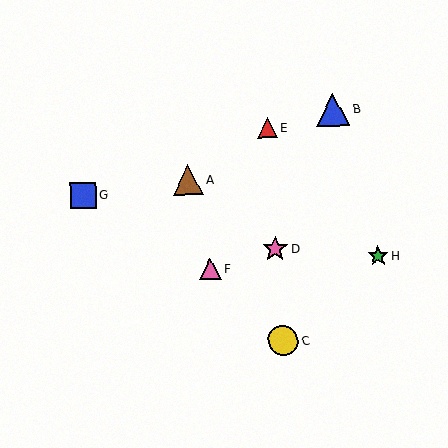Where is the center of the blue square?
The center of the blue square is at (83, 195).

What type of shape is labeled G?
Shape G is a blue square.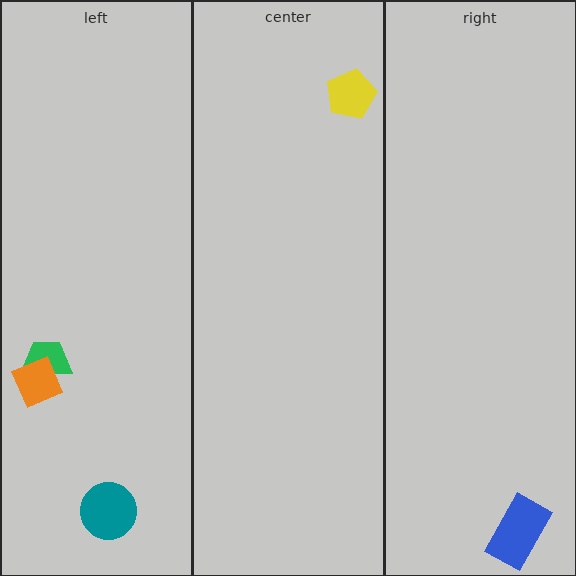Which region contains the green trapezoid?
The left region.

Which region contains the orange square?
The left region.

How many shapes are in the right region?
1.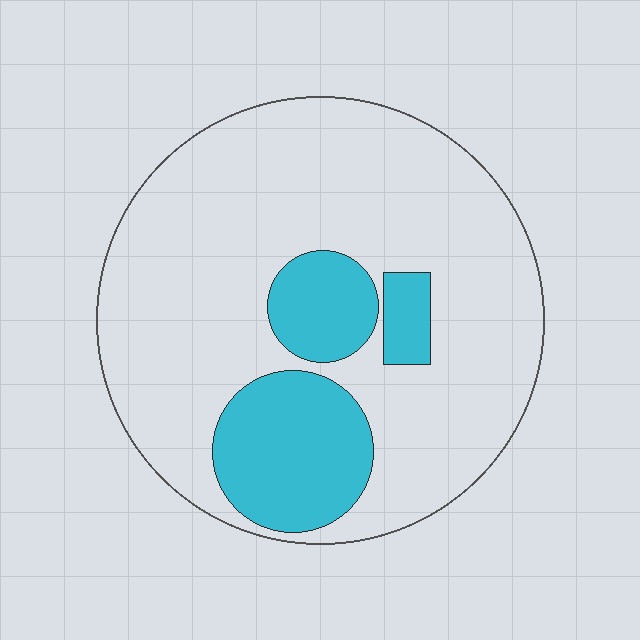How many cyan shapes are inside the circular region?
3.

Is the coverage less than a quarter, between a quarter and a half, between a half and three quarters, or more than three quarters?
Less than a quarter.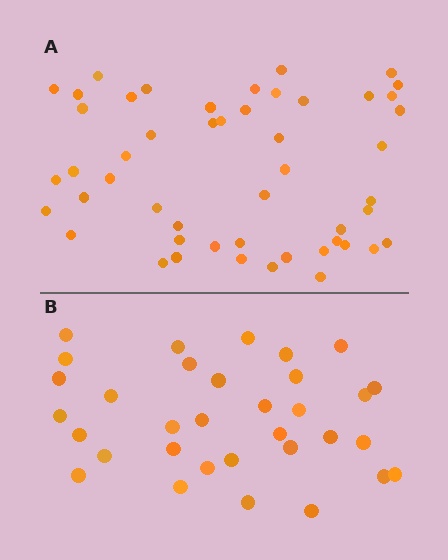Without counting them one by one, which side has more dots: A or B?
Region A (the top region) has more dots.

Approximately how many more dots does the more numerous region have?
Region A has approximately 15 more dots than region B.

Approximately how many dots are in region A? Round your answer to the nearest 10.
About 50 dots.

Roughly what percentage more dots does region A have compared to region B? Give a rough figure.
About 50% more.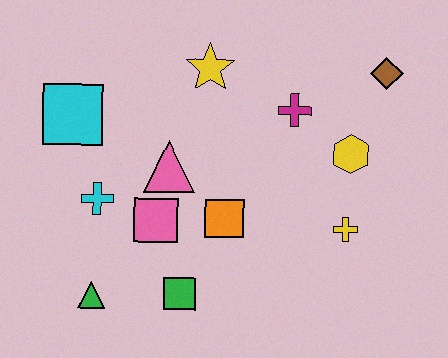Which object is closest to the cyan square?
The cyan cross is closest to the cyan square.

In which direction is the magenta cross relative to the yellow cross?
The magenta cross is above the yellow cross.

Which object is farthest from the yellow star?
The green triangle is farthest from the yellow star.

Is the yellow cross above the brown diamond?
No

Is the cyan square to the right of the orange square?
No